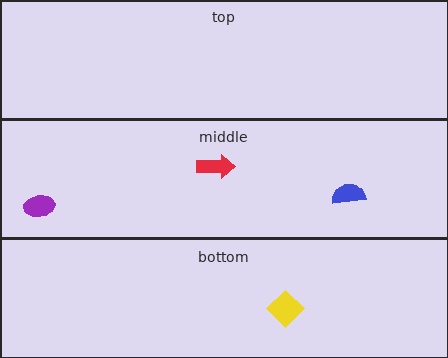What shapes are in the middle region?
The blue semicircle, the red arrow, the purple ellipse.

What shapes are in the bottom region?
The yellow diamond.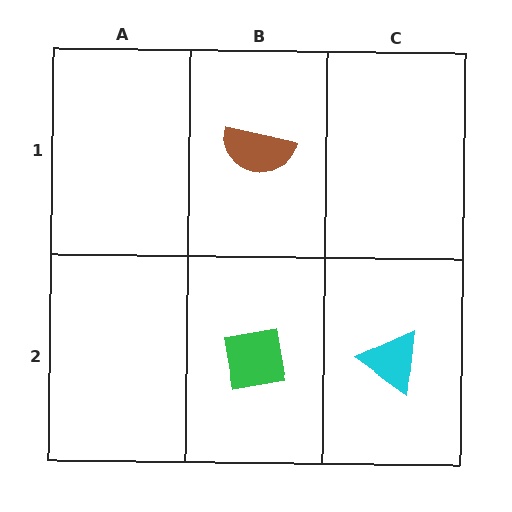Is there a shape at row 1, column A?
No, that cell is empty.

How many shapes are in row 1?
1 shape.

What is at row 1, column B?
A brown semicircle.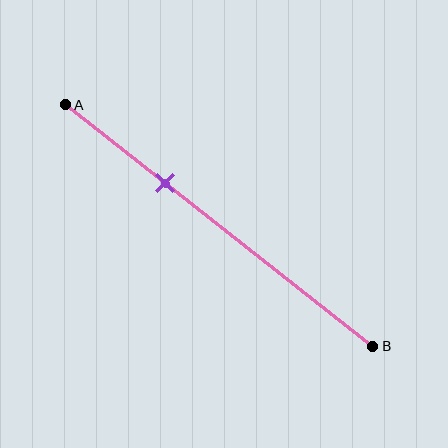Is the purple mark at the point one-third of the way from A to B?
Yes, the mark is approximately at the one-third point.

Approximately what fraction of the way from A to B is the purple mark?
The purple mark is approximately 35% of the way from A to B.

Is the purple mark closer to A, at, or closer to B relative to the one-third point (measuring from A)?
The purple mark is approximately at the one-third point of segment AB.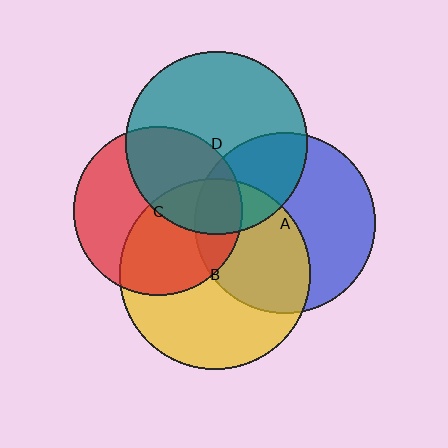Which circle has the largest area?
Circle B (yellow).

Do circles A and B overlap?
Yes.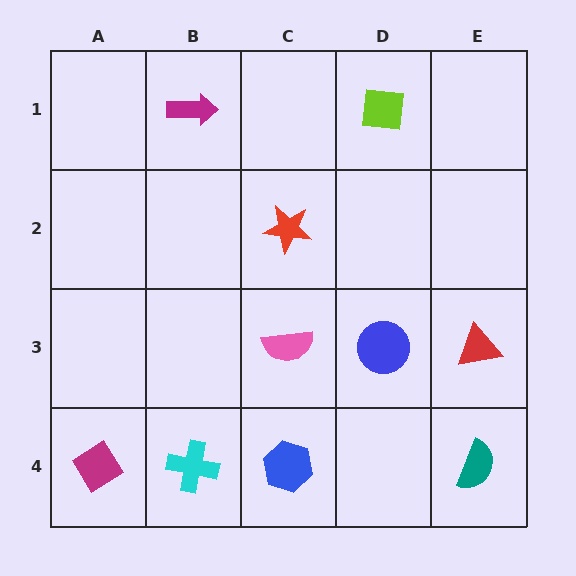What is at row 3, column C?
A pink semicircle.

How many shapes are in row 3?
3 shapes.